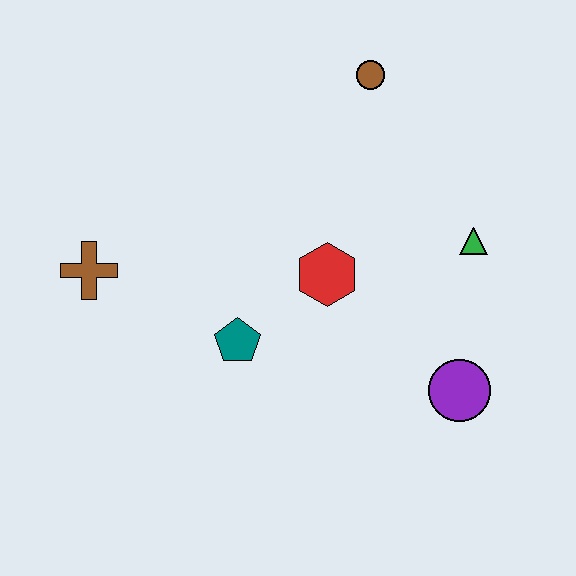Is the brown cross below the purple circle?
No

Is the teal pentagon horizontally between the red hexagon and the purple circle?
No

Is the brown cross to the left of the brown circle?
Yes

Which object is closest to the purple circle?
The green triangle is closest to the purple circle.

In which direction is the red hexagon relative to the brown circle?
The red hexagon is below the brown circle.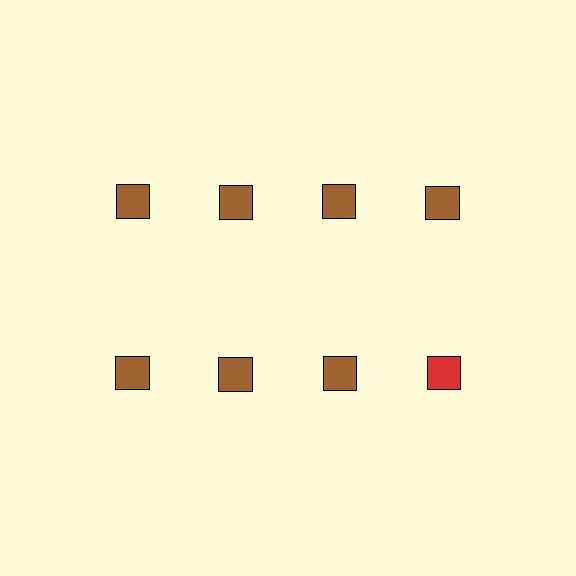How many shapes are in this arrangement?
There are 8 shapes arranged in a grid pattern.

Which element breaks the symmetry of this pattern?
The red square in the second row, second from right column breaks the symmetry. All other shapes are brown squares.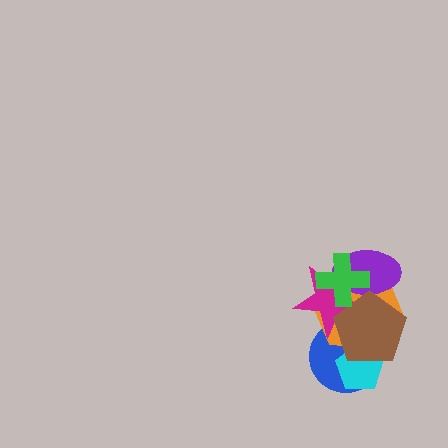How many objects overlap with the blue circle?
4 objects overlap with the blue circle.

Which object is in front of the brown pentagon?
The green cross is in front of the brown pentagon.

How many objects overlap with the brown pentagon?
6 objects overlap with the brown pentagon.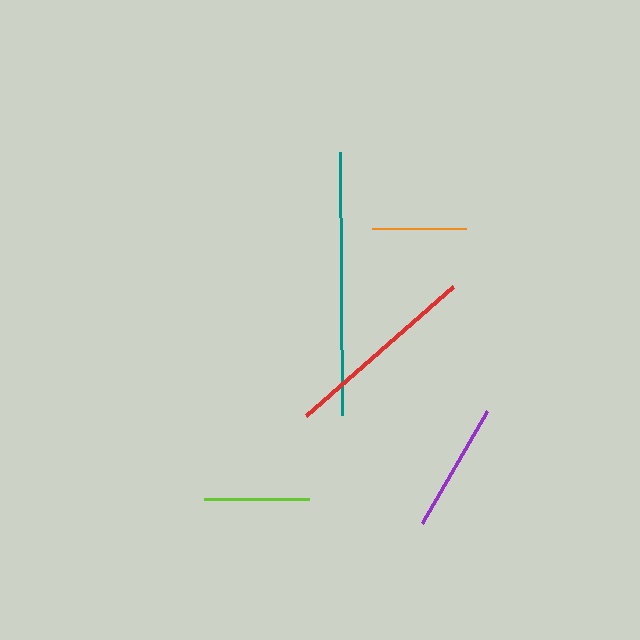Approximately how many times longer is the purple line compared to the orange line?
The purple line is approximately 1.4 times the length of the orange line.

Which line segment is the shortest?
The orange line is the shortest at approximately 94 pixels.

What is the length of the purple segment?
The purple segment is approximately 130 pixels long.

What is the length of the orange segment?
The orange segment is approximately 94 pixels long.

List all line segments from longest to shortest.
From longest to shortest: teal, red, purple, lime, orange.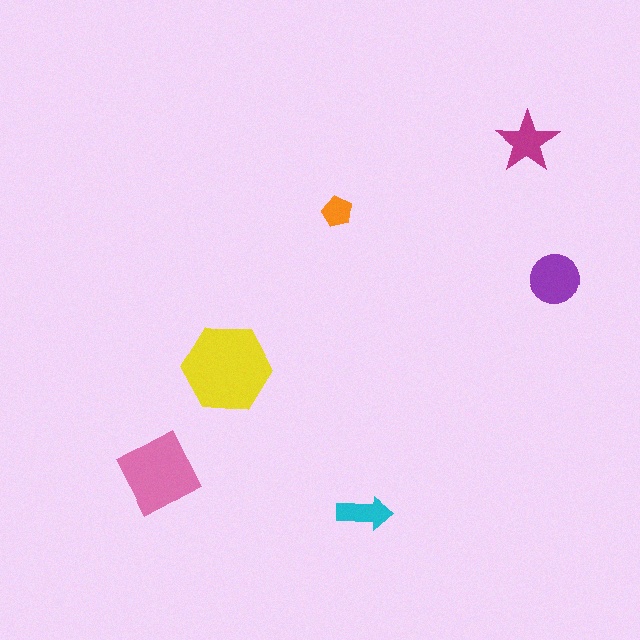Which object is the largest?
The yellow hexagon.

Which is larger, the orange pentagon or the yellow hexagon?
The yellow hexagon.